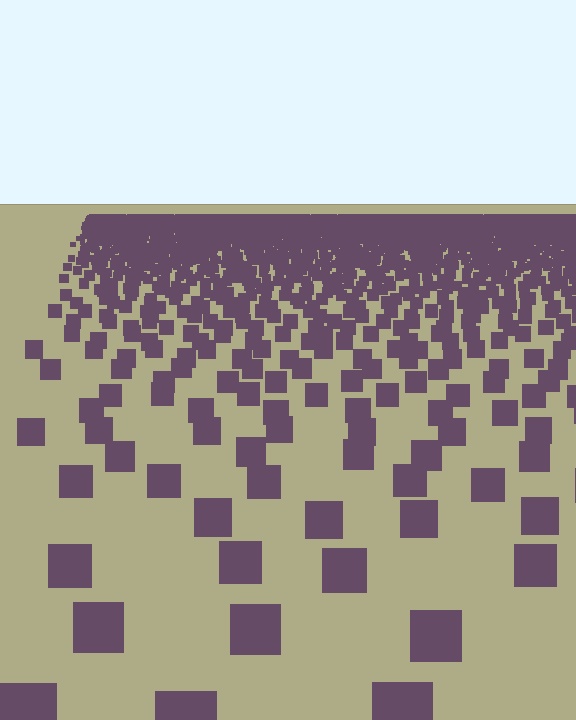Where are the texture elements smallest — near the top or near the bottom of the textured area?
Near the top.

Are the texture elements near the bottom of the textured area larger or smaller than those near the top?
Larger. Near the bottom, elements are closer to the viewer and appear at a bigger on-screen size.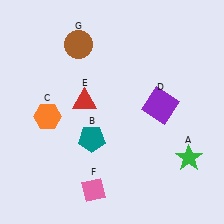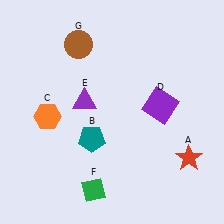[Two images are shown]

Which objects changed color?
A changed from green to red. E changed from red to purple. F changed from pink to green.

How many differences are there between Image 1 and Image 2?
There are 3 differences between the two images.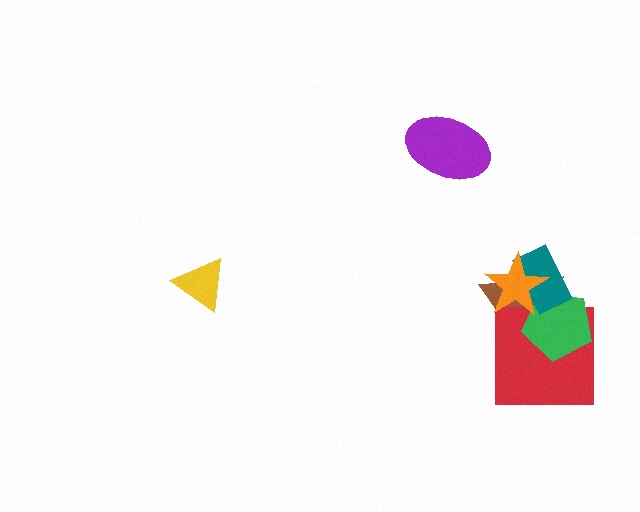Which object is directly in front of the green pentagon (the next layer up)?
The teal rectangle is directly in front of the green pentagon.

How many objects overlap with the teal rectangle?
3 objects overlap with the teal rectangle.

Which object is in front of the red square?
The green pentagon is in front of the red square.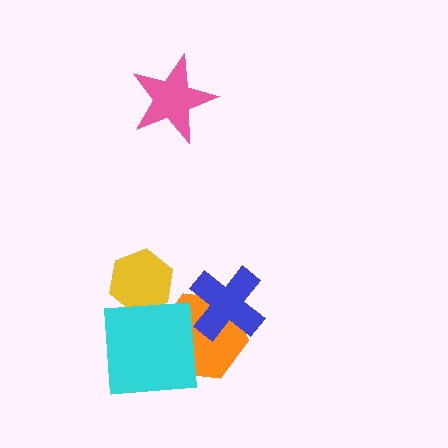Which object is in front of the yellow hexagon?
The cyan square is in front of the yellow hexagon.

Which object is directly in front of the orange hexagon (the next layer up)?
The blue cross is directly in front of the orange hexagon.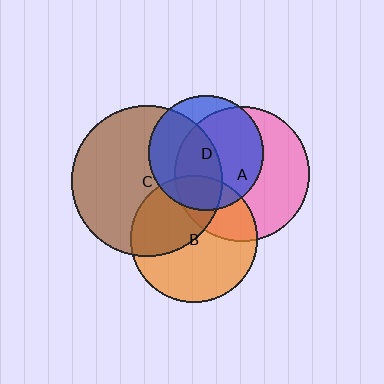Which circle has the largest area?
Circle C (brown).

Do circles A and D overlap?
Yes.